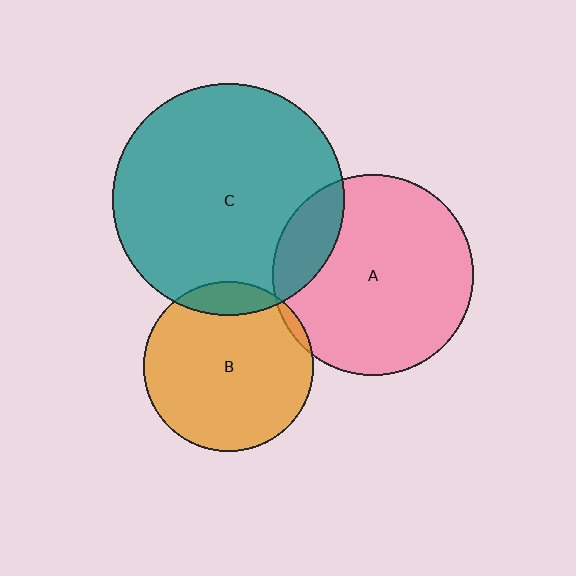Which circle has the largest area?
Circle C (teal).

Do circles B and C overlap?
Yes.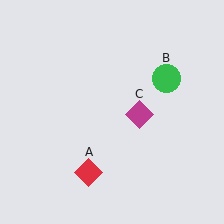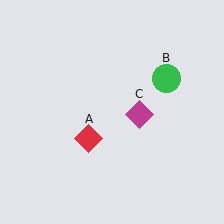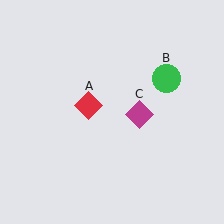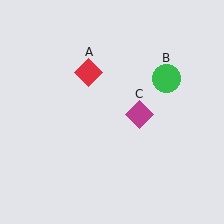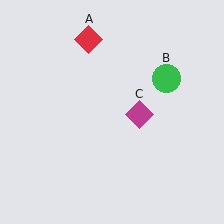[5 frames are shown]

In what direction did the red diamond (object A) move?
The red diamond (object A) moved up.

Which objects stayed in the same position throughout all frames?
Green circle (object B) and magenta diamond (object C) remained stationary.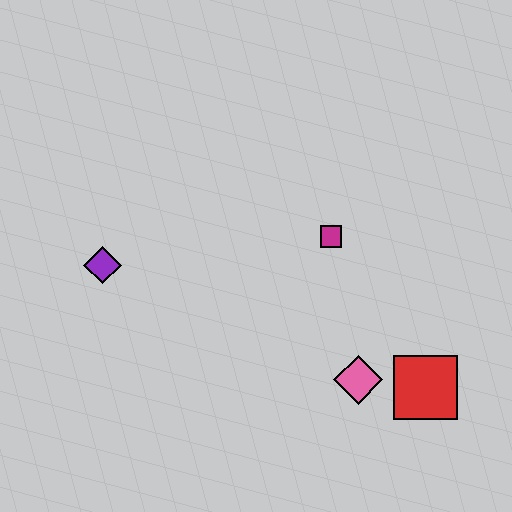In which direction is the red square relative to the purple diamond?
The red square is to the right of the purple diamond.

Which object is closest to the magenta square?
The pink diamond is closest to the magenta square.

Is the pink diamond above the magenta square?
No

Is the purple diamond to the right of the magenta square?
No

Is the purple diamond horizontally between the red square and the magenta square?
No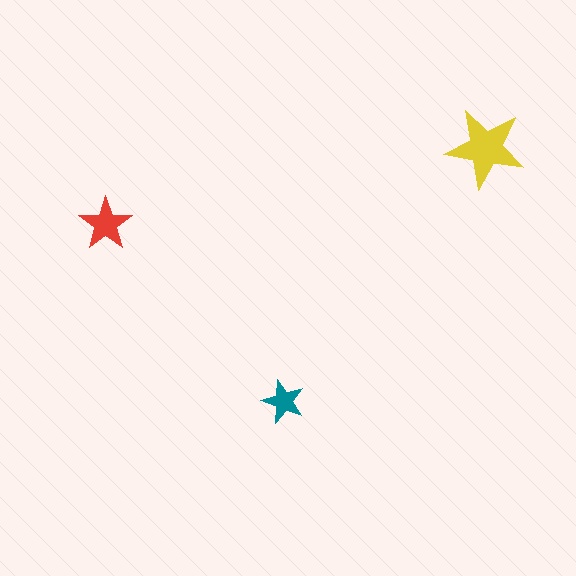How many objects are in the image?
There are 3 objects in the image.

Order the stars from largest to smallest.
the yellow one, the red one, the teal one.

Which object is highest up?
The yellow star is topmost.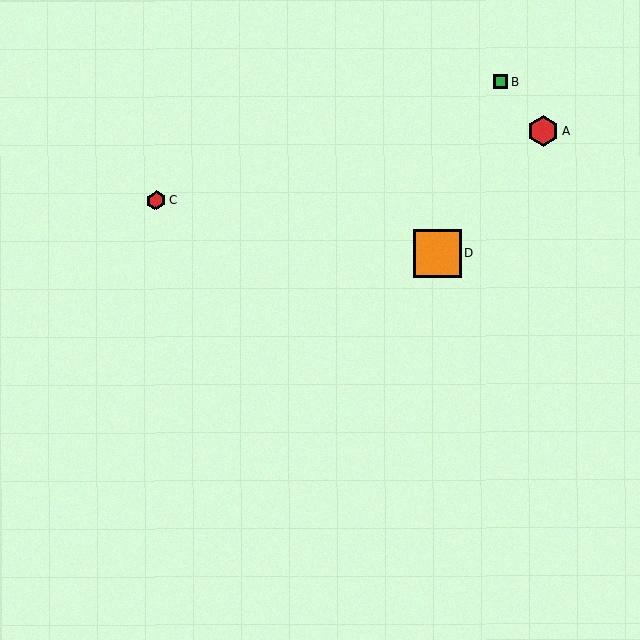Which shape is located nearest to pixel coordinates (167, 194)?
The red hexagon (labeled C) at (156, 200) is nearest to that location.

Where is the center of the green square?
The center of the green square is at (501, 82).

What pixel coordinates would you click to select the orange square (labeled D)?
Click at (437, 253) to select the orange square D.